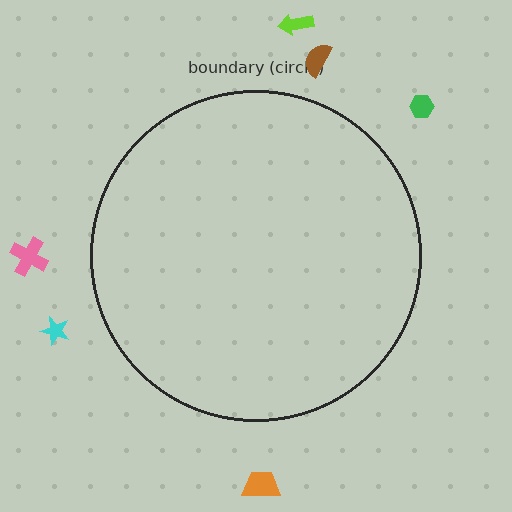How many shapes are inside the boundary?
0 inside, 6 outside.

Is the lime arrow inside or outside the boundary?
Outside.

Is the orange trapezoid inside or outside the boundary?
Outside.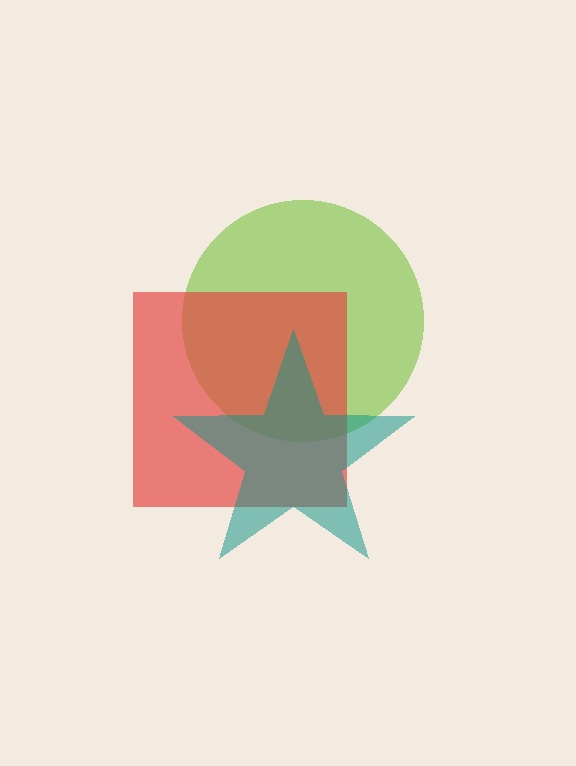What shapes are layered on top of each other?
The layered shapes are: a lime circle, a red square, a teal star.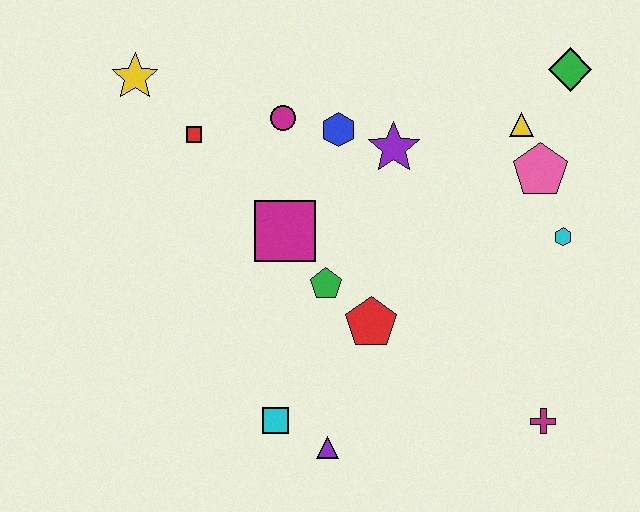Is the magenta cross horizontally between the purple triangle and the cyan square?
No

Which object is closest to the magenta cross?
The cyan hexagon is closest to the magenta cross.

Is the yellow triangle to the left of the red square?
No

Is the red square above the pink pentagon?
Yes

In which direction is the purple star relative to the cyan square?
The purple star is above the cyan square.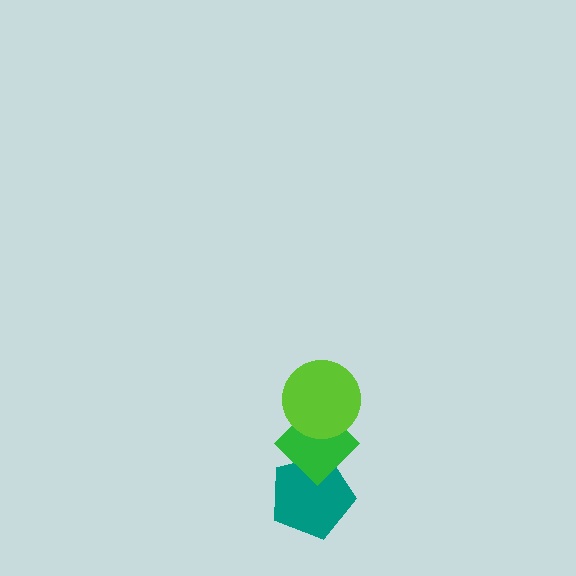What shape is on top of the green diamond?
The lime circle is on top of the green diamond.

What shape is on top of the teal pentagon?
The green diamond is on top of the teal pentagon.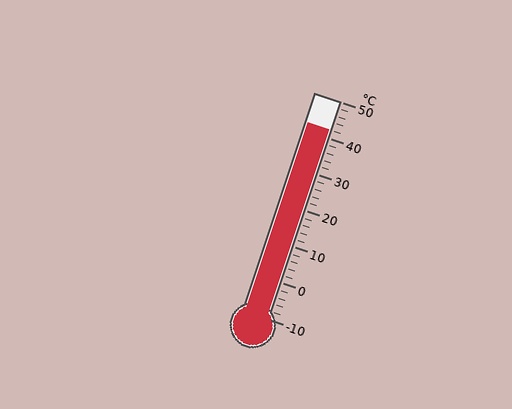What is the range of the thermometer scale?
The thermometer scale ranges from -10°C to 50°C.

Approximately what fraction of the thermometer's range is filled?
The thermometer is filled to approximately 85% of its range.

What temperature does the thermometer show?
The thermometer shows approximately 42°C.